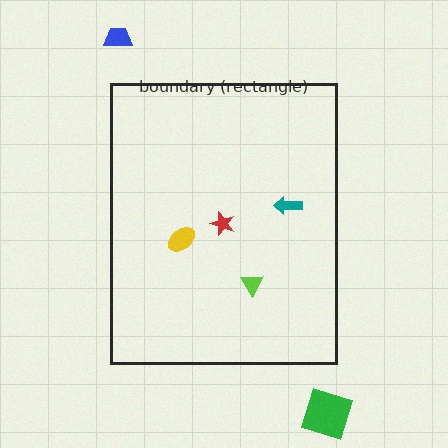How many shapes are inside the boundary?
4 inside, 2 outside.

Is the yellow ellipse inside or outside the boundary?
Inside.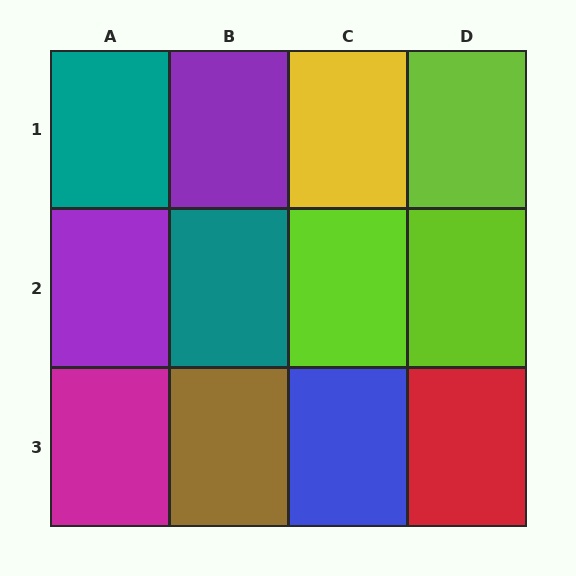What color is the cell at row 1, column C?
Yellow.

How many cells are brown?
1 cell is brown.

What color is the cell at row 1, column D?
Lime.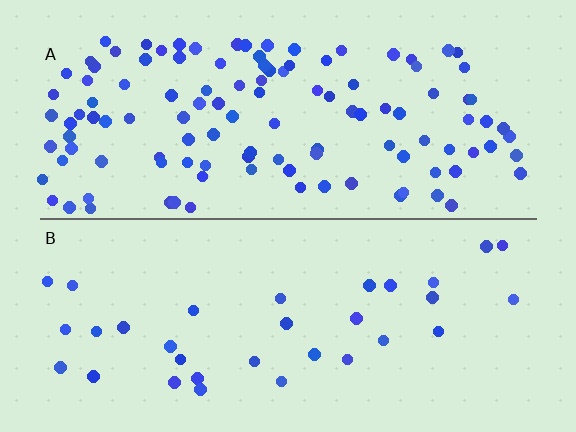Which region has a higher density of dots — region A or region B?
A (the top).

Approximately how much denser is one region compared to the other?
Approximately 3.6× — region A over region B.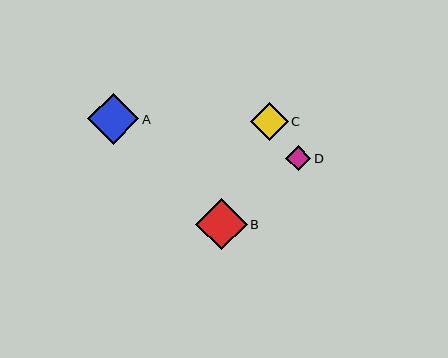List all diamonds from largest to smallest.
From largest to smallest: B, A, C, D.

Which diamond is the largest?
Diamond B is the largest with a size of approximately 51 pixels.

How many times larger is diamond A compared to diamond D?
Diamond A is approximately 2.0 times the size of diamond D.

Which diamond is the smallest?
Diamond D is the smallest with a size of approximately 25 pixels.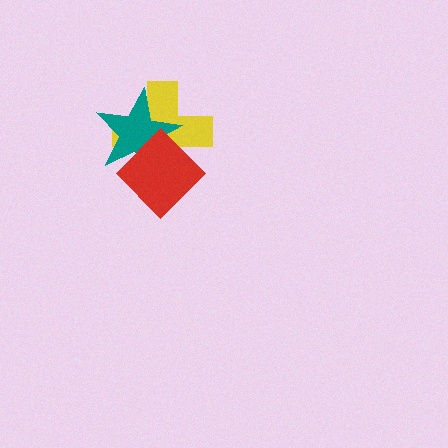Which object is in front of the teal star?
The red diamond is in front of the teal star.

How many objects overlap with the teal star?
2 objects overlap with the teal star.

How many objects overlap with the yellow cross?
2 objects overlap with the yellow cross.